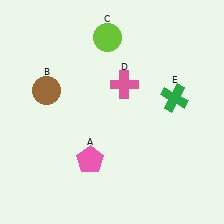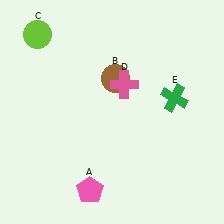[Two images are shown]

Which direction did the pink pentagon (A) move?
The pink pentagon (A) moved down.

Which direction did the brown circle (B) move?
The brown circle (B) moved right.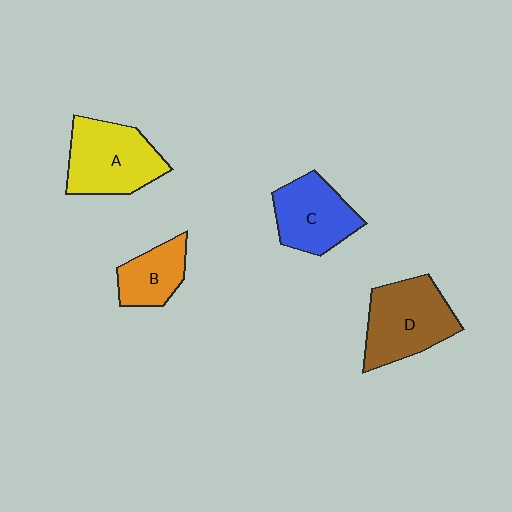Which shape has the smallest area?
Shape B (orange).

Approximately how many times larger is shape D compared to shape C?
Approximately 1.2 times.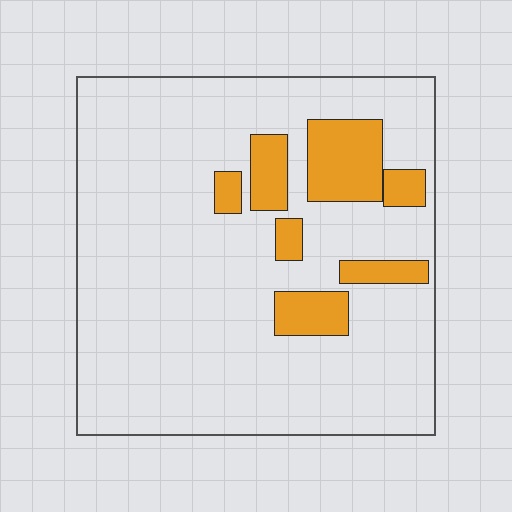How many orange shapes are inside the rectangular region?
7.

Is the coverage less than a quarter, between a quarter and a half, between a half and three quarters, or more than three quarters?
Less than a quarter.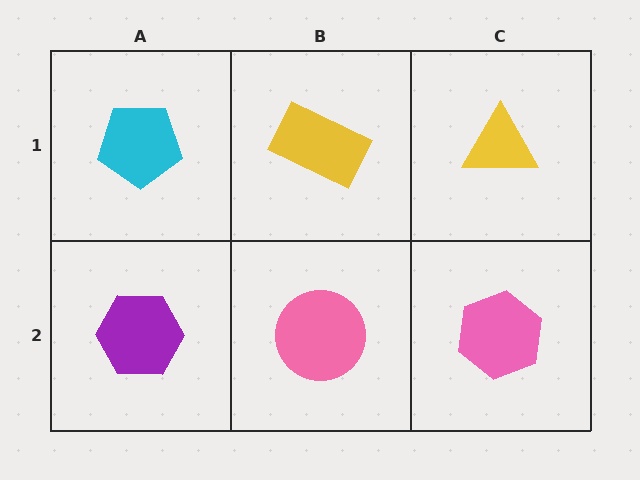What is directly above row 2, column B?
A yellow rectangle.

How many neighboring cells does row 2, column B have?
3.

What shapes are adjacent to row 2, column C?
A yellow triangle (row 1, column C), a pink circle (row 2, column B).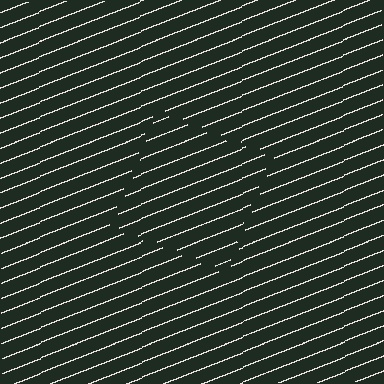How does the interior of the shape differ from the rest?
The interior of the shape contains the same grating, shifted by half a period — the contour is defined by the phase discontinuity where line-ends from the inner and outer gratings abut.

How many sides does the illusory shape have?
4 sides — the line-ends trace a square.